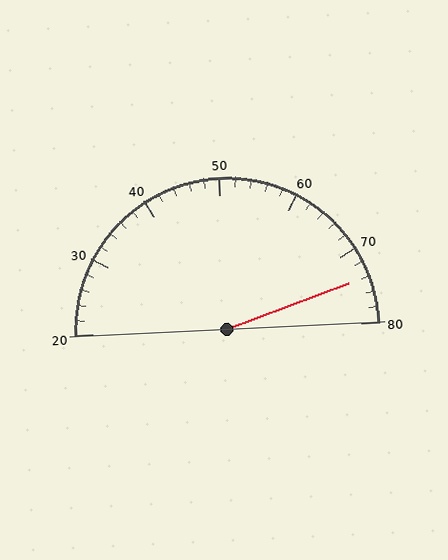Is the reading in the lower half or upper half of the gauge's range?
The reading is in the upper half of the range (20 to 80).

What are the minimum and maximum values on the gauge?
The gauge ranges from 20 to 80.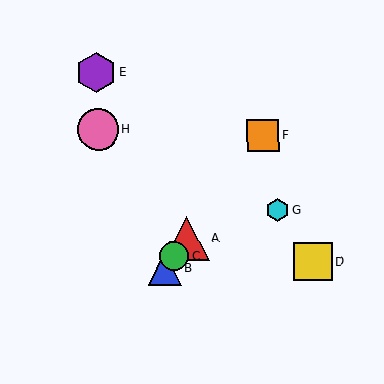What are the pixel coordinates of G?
Object G is at (278, 210).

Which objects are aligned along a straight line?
Objects A, B, C, F are aligned along a straight line.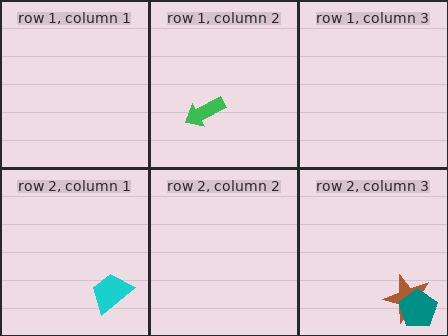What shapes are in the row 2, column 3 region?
The brown star, the teal pentagon.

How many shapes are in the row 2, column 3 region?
2.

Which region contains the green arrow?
The row 1, column 2 region.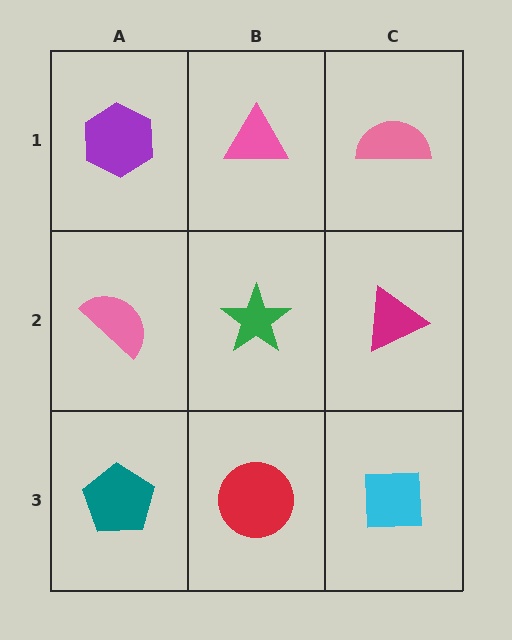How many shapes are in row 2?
3 shapes.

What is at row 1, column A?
A purple hexagon.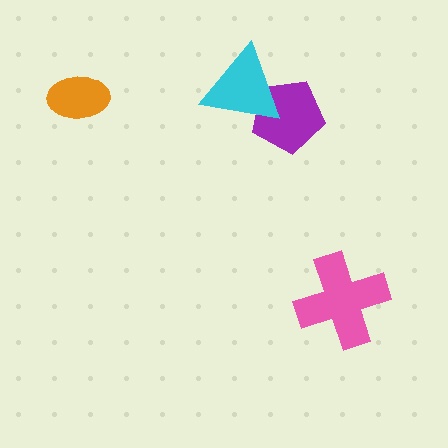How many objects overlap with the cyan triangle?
1 object overlaps with the cyan triangle.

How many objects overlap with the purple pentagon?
1 object overlaps with the purple pentagon.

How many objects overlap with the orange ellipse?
0 objects overlap with the orange ellipse.